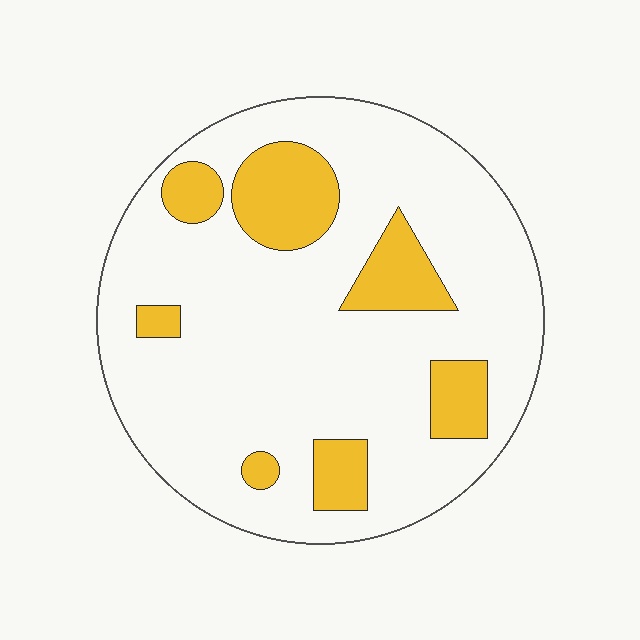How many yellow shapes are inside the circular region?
7.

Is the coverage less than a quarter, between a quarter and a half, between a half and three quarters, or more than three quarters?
Less than a quarter.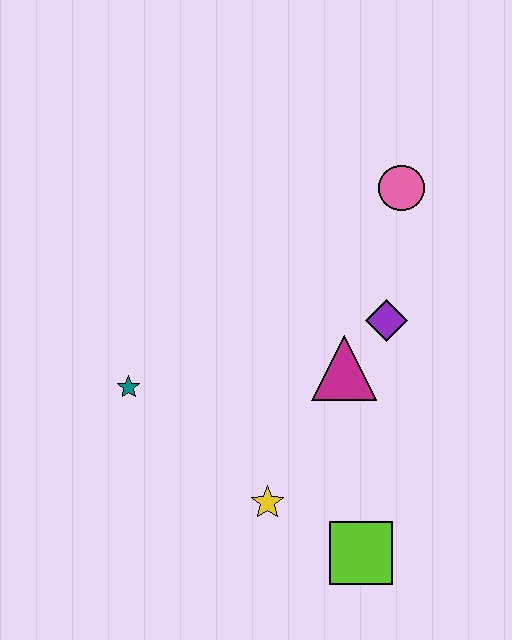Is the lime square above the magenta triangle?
No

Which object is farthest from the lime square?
The pink circle is farthest from the lime square.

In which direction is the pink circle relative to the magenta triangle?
The pink circle is above the magenta triangle.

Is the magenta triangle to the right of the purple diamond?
No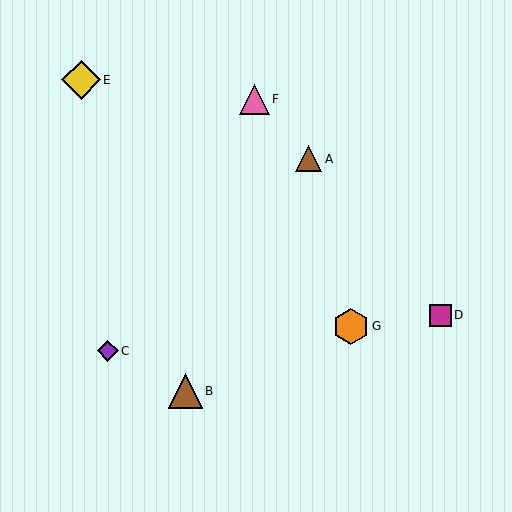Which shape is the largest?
The yellow diamond (labeled E) is the largest.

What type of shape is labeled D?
Shape D is a magenta square.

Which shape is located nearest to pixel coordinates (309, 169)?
The brown triangle (labeled A) at (309, 159) is nearest to that location.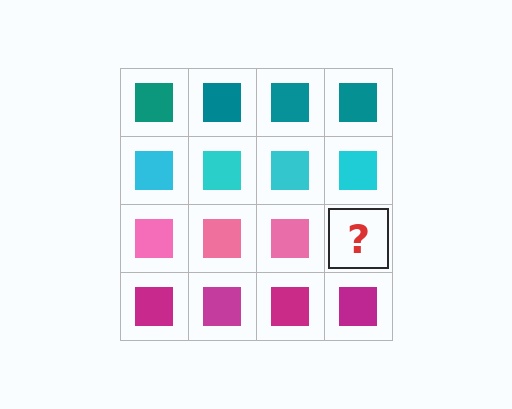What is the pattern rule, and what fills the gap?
The rule is that each row has a consistent color. The gap should be filled with a pink square.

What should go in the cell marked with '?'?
The missing cell should contain a pink square.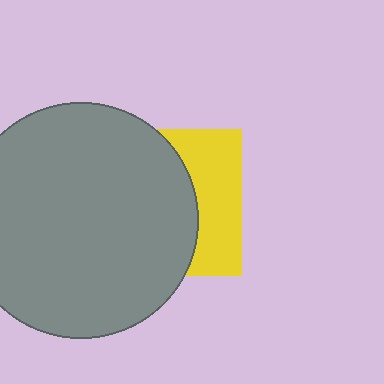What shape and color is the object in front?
The object in front is a gray circle.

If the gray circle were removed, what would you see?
You would see the complete yellow square.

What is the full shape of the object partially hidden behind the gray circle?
The partially hidden object is a yellow square.